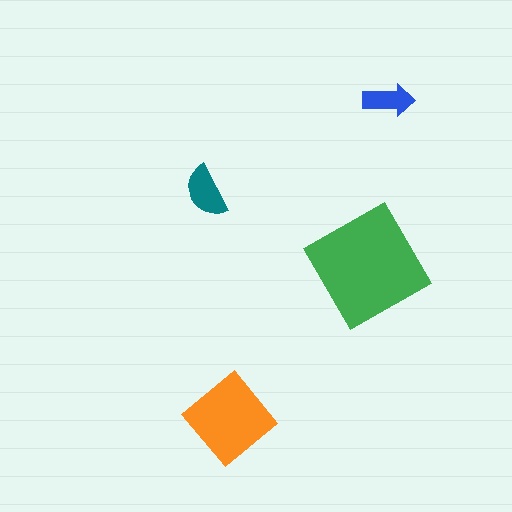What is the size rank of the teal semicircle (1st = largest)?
3rd.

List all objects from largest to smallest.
The green square, the orange diamond, the teal semicircle, the blue arrow.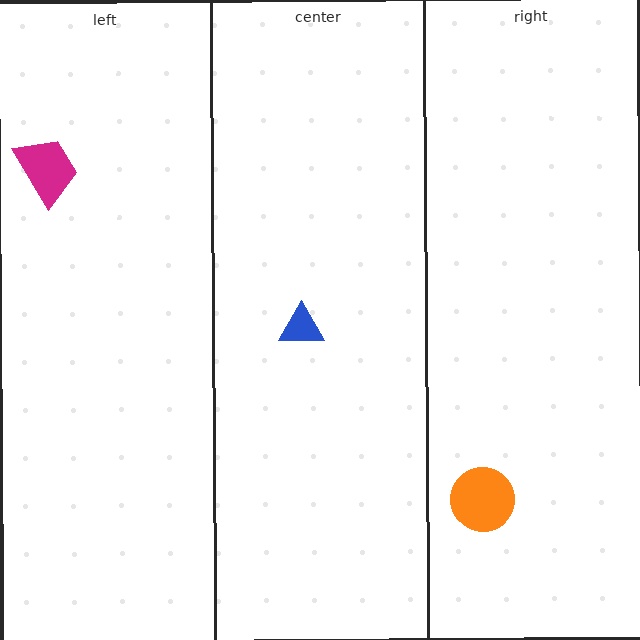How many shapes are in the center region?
1.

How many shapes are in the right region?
1.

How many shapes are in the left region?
1.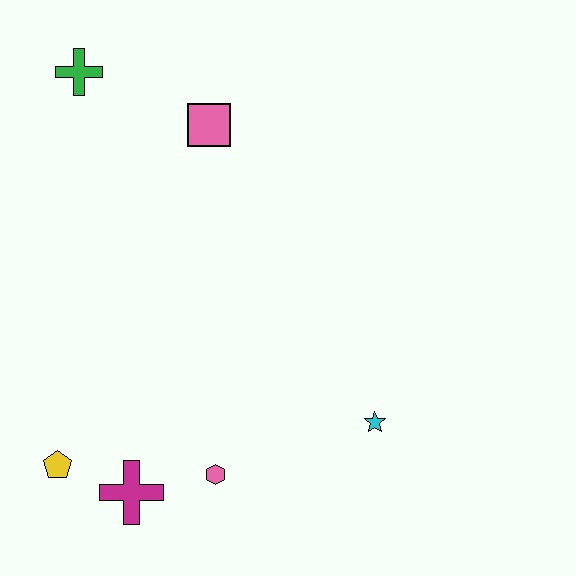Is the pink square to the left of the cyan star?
Yes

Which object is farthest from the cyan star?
The green cross is farthest from the cyan star.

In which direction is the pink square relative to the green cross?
The pink square is to the right of the green cross.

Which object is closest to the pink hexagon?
The magenta cross is closest to the pink hexagon.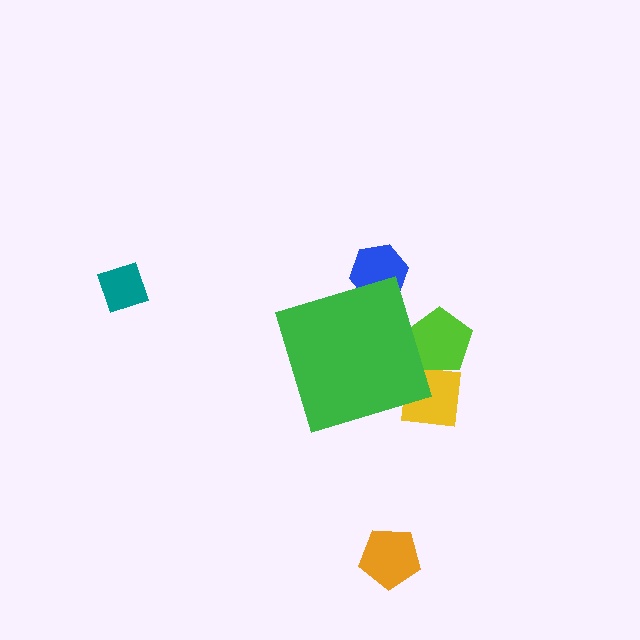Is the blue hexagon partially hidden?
Yes, the blue hexagon is partially hidden behind the green diamond.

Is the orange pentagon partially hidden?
No, the orange pentagon is fully visible.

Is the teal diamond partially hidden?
No, the teal diamond is fully visible.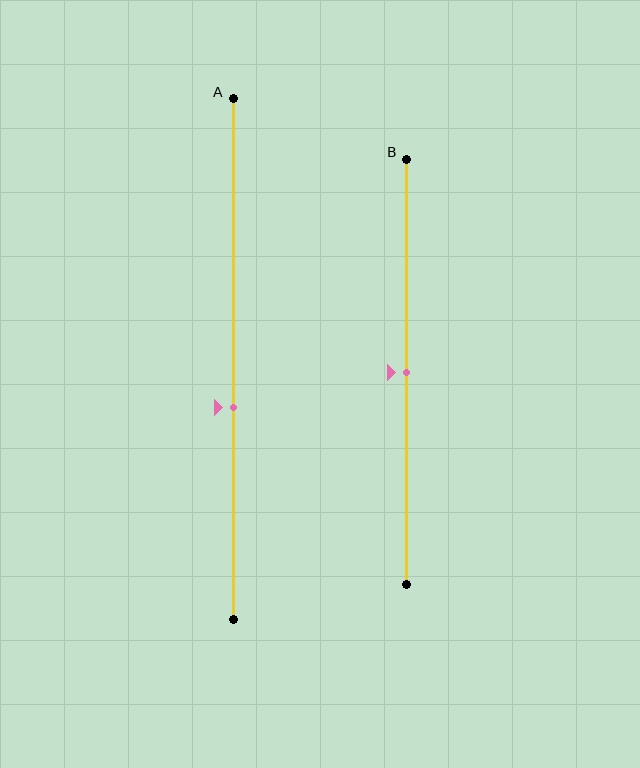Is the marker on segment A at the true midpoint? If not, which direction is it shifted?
No, the marker on segment A is shifted downward by about 9% of the segment length.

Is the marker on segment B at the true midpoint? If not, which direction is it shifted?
Yes, the marker on segment B is at the true midpoint.